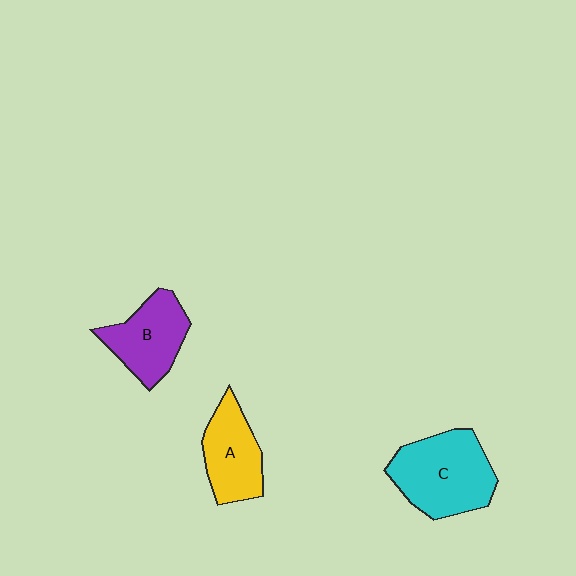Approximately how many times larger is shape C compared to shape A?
Approximately 1.5 times.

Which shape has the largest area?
Shape C (cyan).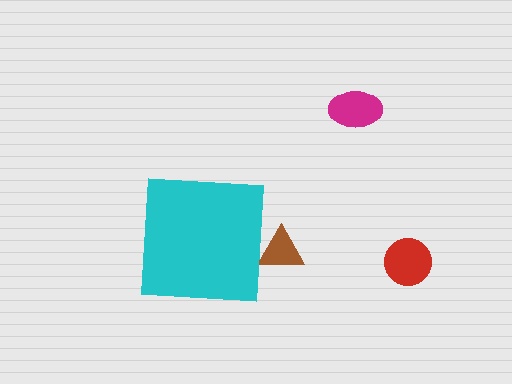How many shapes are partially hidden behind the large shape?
1 shape is partially hidden.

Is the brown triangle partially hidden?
Yes, the brown triangle is partially hidden behind the cyan square.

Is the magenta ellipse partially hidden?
No, the magenta ellipse is fully visible.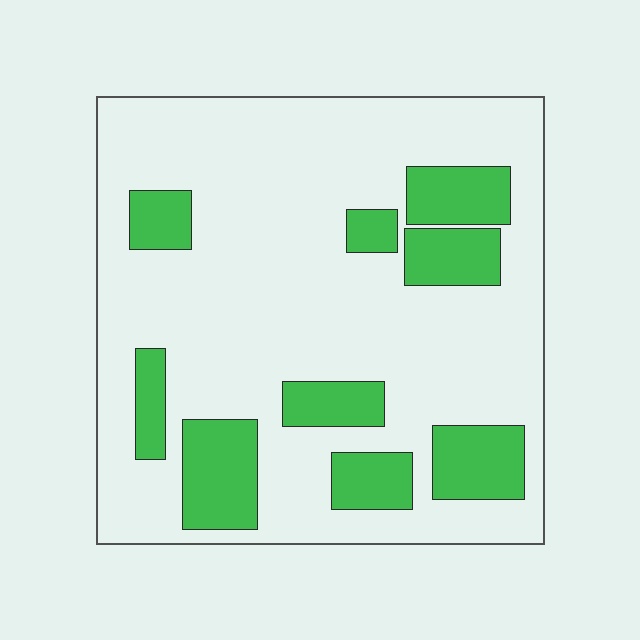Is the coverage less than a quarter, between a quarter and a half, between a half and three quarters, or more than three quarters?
Less than a quarter.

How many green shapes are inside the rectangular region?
9.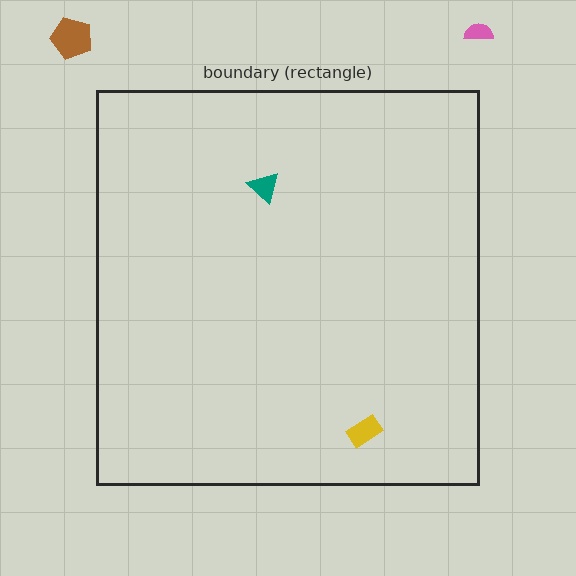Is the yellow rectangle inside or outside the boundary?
Inside.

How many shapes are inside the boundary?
2 inside, 2 outside.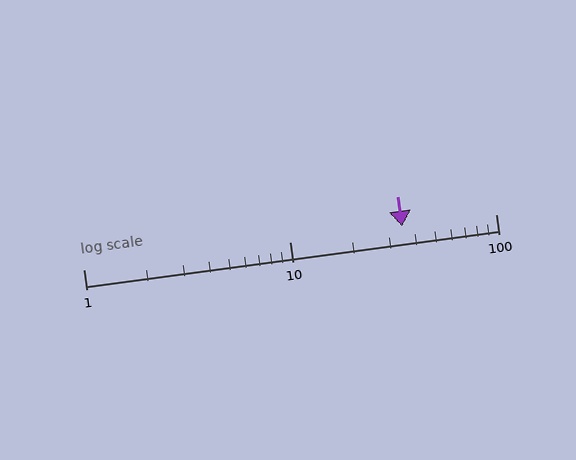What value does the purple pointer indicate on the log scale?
The pointer indicates approximately 35.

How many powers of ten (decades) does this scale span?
The scale spans 2 decades, from 1 to 100.